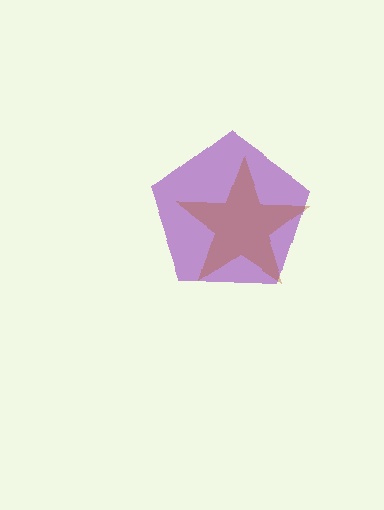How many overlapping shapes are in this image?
There are 2 overlapping shapes in the image.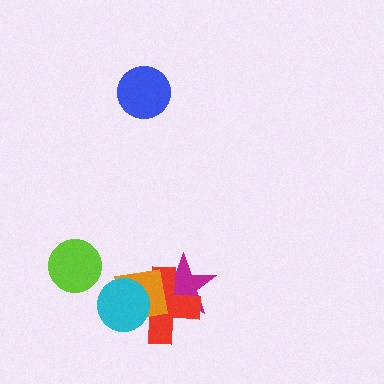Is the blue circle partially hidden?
No, no other shape covers it.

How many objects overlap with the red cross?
3 objects overlap with the red cross.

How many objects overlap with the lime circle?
0 objects overlap with the lime circle.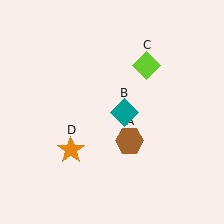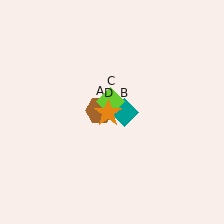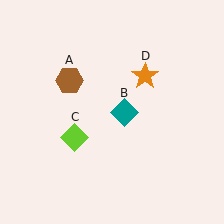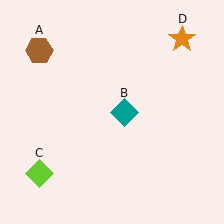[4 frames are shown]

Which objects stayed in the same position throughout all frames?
Teal diamond (object B) remained stationary.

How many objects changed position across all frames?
3 objects changed position: brown hexagon (object A), lime diamond (object C), orange star (object D).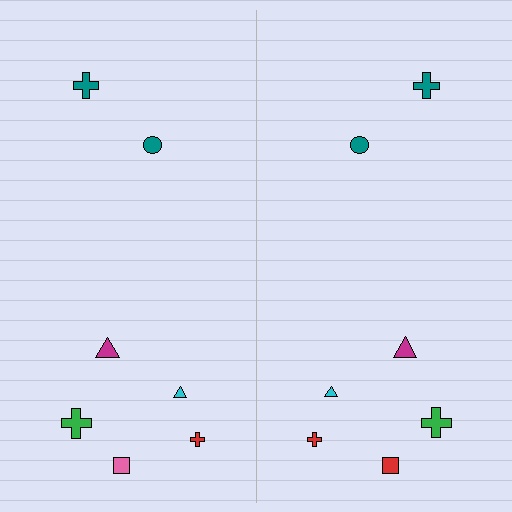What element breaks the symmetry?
The red square on the right side breaks the symmetry — its mirror counterpart is pink.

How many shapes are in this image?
There are 14 shapes in this image.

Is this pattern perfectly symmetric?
No, the pattern is not perfectly symmetric. The red square on the right side breaks the symmetry — its mirror counterpart is pink.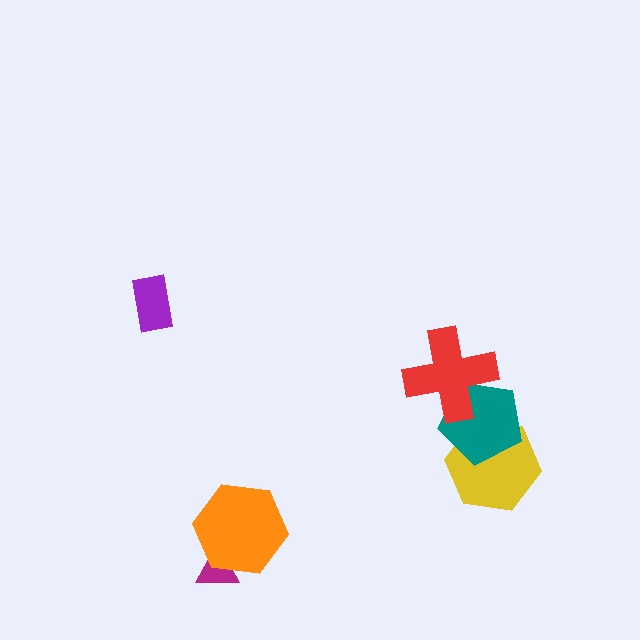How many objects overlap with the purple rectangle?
0 objects overlap with the purple rectangle.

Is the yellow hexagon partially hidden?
Yes, it is partially covered by another shape.